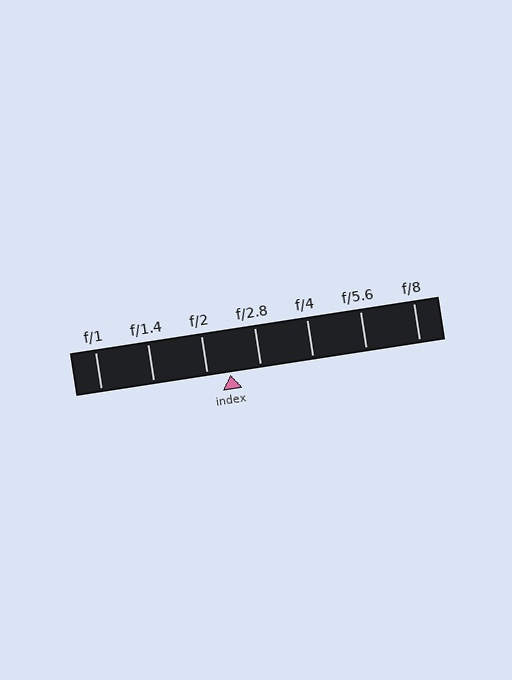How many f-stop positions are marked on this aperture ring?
There are 7 f-stop positions marked.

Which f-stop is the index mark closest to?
The index mark is closest to f/2.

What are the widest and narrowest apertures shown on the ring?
The widest aperture shown is f/1 and the narrowest is f/8.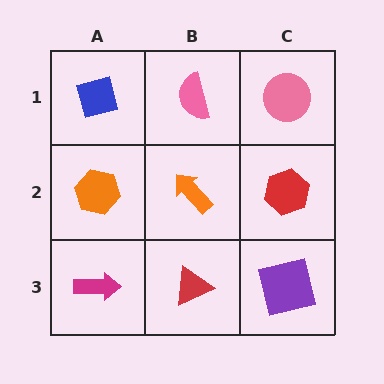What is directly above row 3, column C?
A red hexagon.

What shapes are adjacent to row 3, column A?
An orange hexagon (row 2, column A), a red triangle (row 3, column B).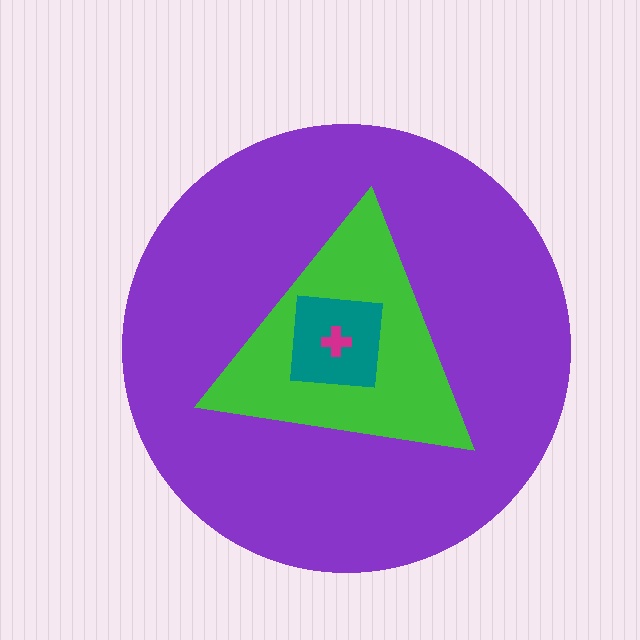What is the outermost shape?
The purple circle.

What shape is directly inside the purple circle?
The green triangle.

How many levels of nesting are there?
4.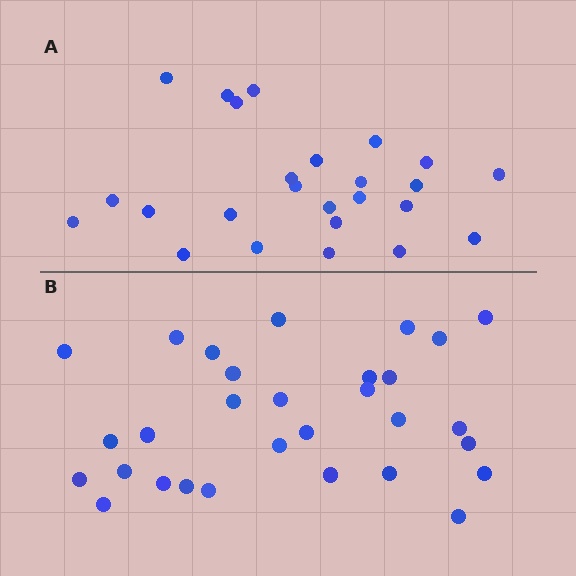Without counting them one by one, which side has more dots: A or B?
Region B (the bottom region) has more dots.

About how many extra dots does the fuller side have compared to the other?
Region B has about 5 more dots than region A.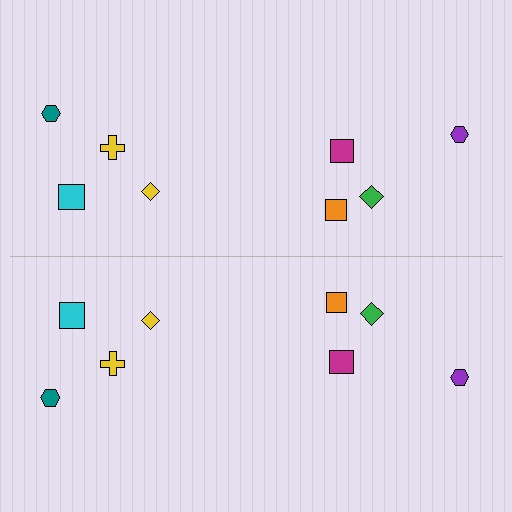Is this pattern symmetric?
Yes, this pattern has bilateral (reflection) symmetry.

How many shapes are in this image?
There are 16 shapes in this image.